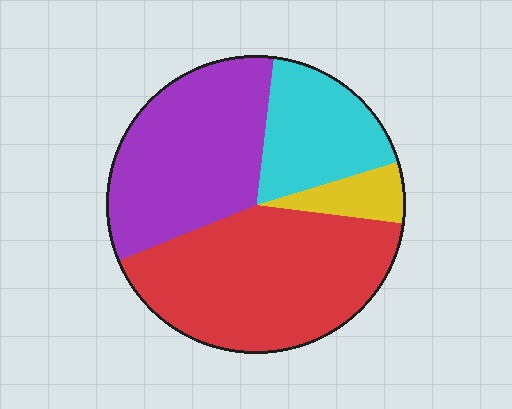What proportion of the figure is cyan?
Cyan takes up about one fifth (1/5) of the figure.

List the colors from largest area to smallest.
From largest to smallest: red, purple, cyan, yellow.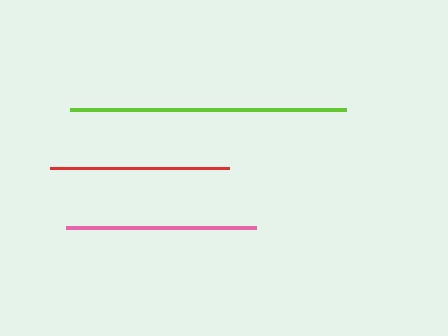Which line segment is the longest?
The lime line is the longest at approximately 276 pixels.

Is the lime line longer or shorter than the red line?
The lime line is longer than the red line.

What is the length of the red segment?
The red segment is approximately 179 pixels long.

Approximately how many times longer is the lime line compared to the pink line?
The lime line is approximately 1.4 times the length of the pink line.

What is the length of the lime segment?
The lime segment is approximately 276 pixels long.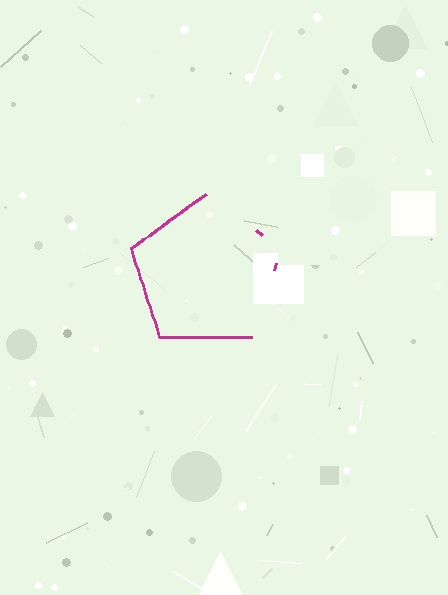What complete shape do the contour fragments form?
The contour fragments form a pentagon.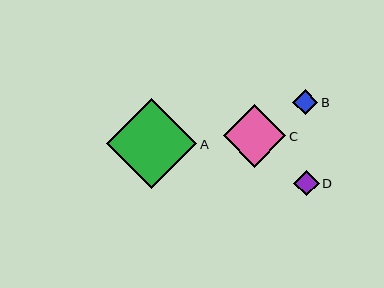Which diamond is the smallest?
Diamond D is the smallest with a size of approximately 25 pixels.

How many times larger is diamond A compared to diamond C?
Diamond A is approximately 1.4 times the size of diamond C.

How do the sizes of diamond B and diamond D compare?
Diamond B and diamond D are approximately the same size.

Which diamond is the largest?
Diamond A is the largest with a size of approximately 90 pixels.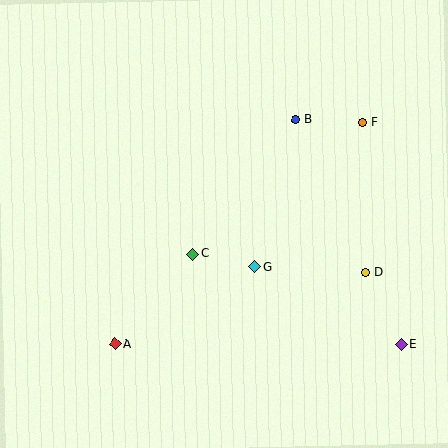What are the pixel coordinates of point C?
Point C is at (192, 254).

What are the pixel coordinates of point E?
Point E is at (401, 344).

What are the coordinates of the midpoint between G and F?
The midpoint between G and F is at (308, 194).